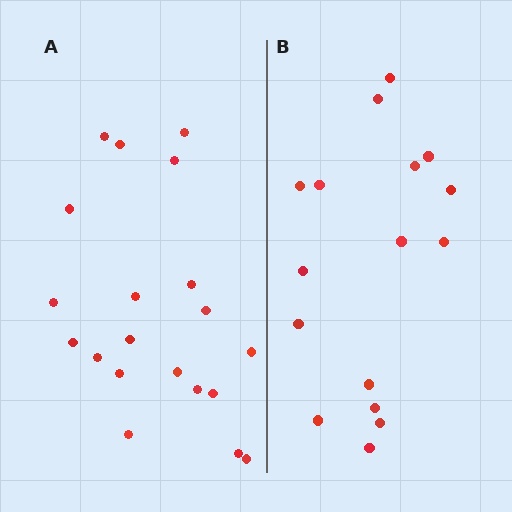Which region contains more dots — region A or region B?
Region A (the left region) has more dots.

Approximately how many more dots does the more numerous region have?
Region A has about 4 more dots than region B.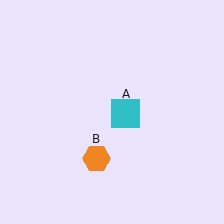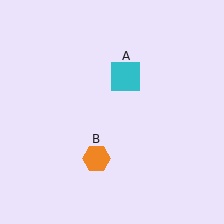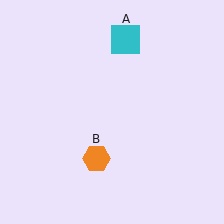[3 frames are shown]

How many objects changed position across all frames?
1 object changed position: cyan square (object A).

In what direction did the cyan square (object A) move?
The cyan square (object A) moved up.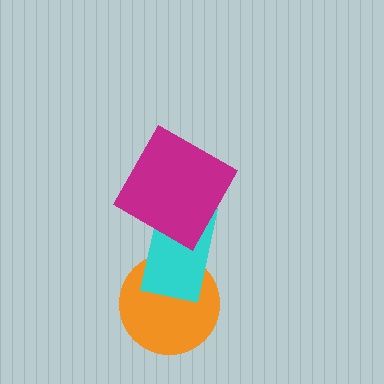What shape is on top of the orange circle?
The cyan rectangle is on top of the orange circle.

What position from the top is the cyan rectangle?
The cyan rectangle is 2nd from the top.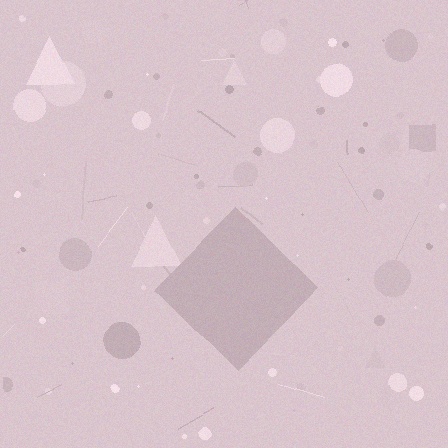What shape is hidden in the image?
A diamond is hidden in the image.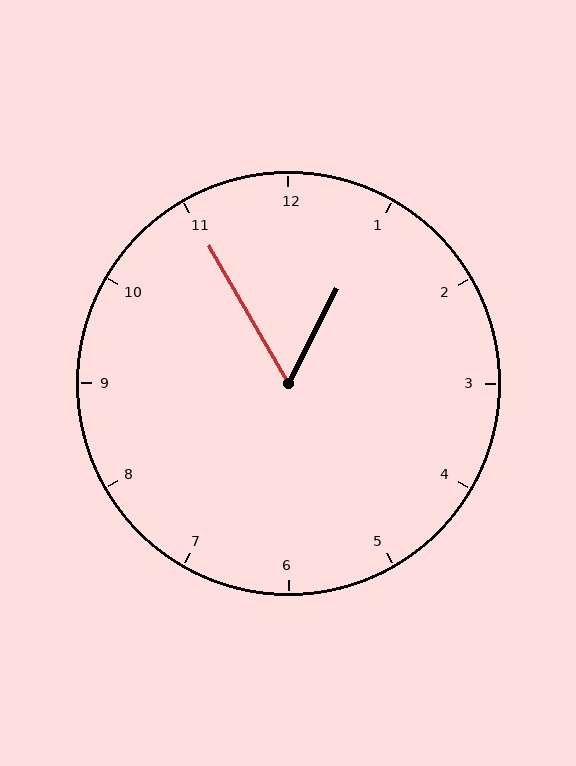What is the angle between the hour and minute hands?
Approximately 58 degrees.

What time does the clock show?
12:55.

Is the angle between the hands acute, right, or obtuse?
It is acute.